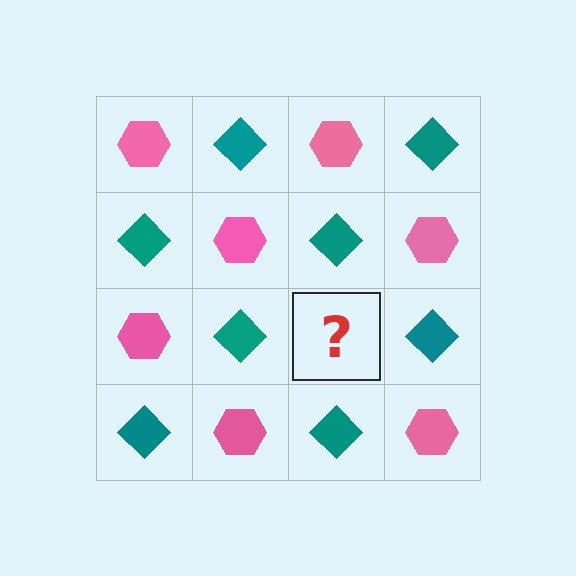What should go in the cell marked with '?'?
The missing cell should contain a pink hexagon.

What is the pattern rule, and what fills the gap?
The rule is that it alternates pink hexagon and teal diamond in a checkerboard pattern. The gap should be filled with a pink hexagon.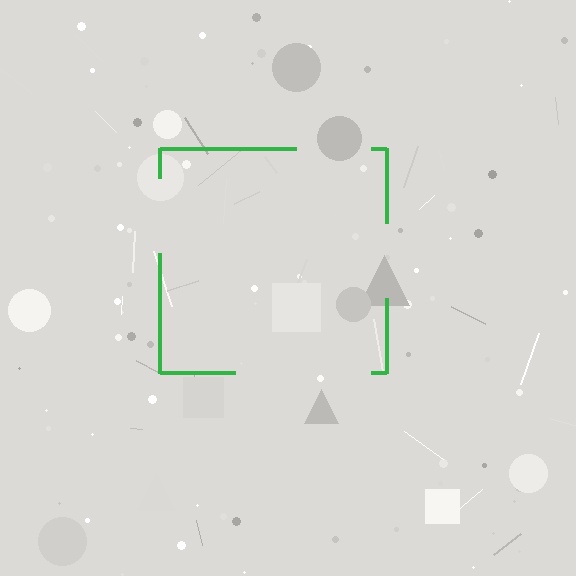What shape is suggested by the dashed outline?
The dashed outline suggests a square.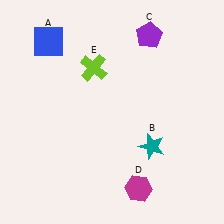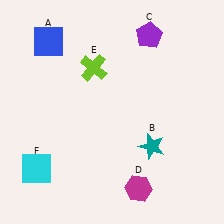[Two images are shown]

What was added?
A cyan square (F) was added in Image 2.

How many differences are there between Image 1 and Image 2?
There is 1 difference between the two images.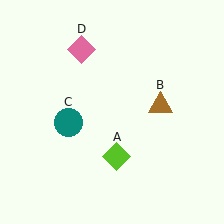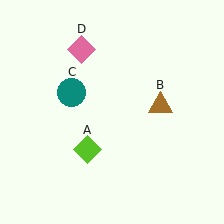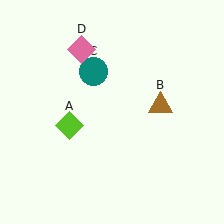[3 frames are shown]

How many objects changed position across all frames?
2 objects changed position: lime diamond (object A), teal circle (object C).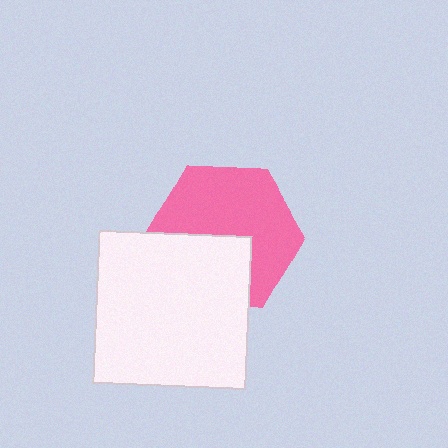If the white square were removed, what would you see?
You would see the complete pink hexagon.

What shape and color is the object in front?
The object in front is a white square.